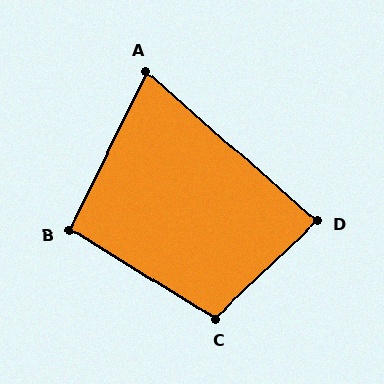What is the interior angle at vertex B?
Approximately 95 degrees (obtuse).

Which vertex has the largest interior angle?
C, at approximately 105 degrees.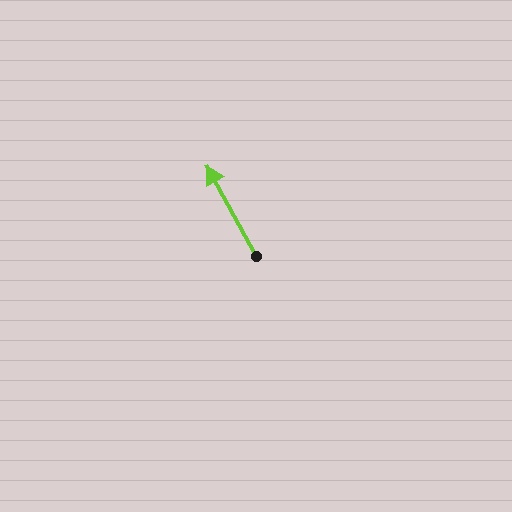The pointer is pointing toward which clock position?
Roughly 11 o'clock.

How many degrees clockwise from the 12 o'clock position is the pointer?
Approximately 331 degrees.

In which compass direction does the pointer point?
Northwest.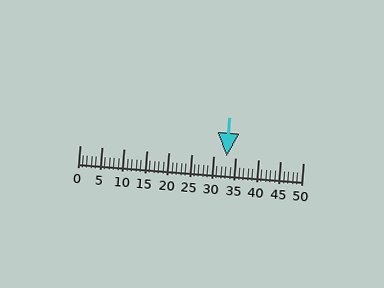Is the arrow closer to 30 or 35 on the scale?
The arrow is closer to 35.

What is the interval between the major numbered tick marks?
The major tick marks are spaced 5 units apart.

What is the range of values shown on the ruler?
The ruler shows values from 0 to 50.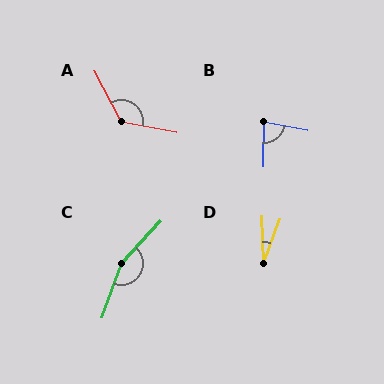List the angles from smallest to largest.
D (22°), B (80°), A (129°), C (157°).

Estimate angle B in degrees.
Approximately 80 degrees.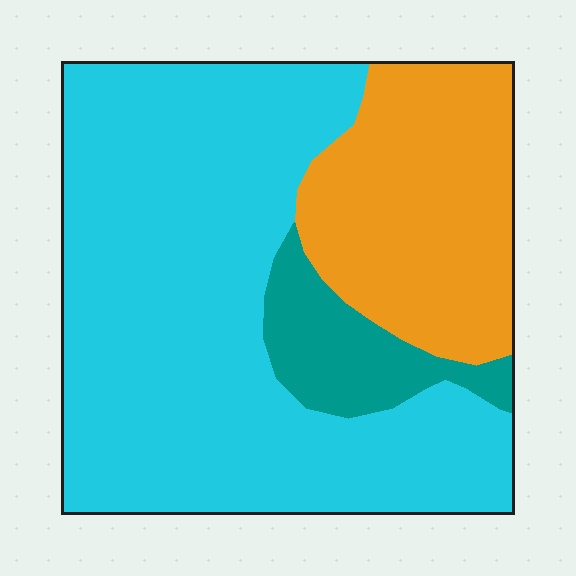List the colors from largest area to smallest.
From largest to smallest: cyan, orange, teal.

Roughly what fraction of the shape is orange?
Orange takes up about one quarter (1/4) of the shape.